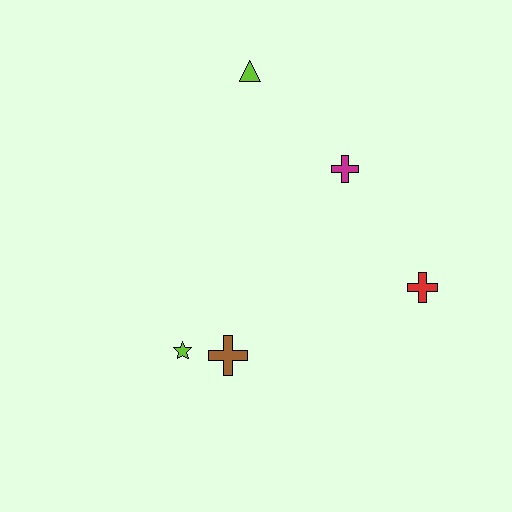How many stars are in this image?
There is 1 star.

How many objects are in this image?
There are 5 objects.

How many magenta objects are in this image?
There is 1 magenta object.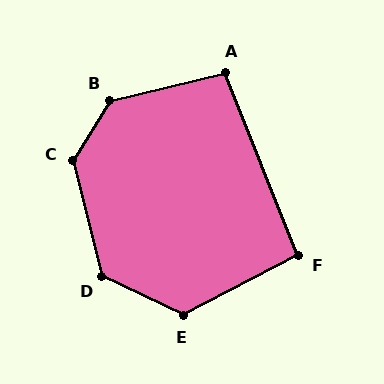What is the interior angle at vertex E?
Approximately 127 degrees (obtuse).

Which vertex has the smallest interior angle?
F, at approximately 96 degrees.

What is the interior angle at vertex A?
Approximately 99 degrees (obtuse).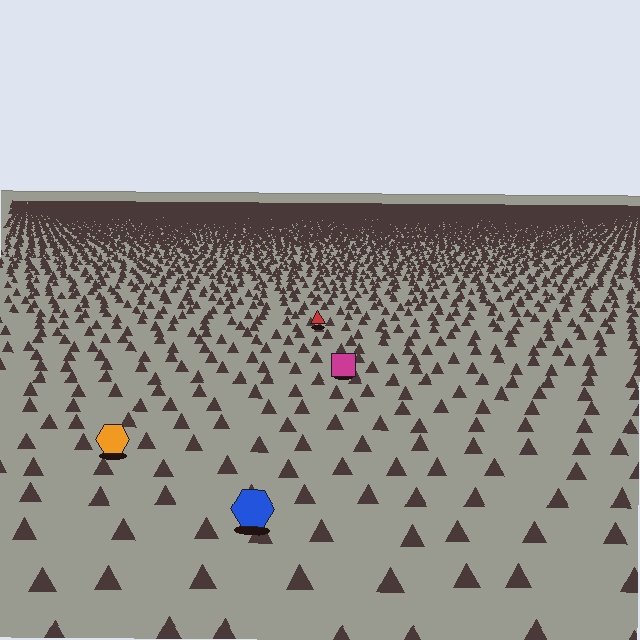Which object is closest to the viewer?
The blue hexagon is closest. The texture marks near it are larger and more spread out.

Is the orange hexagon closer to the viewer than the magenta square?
Yes. The orange hexagon is closer — you can tell from the texture gradient: the ground texture is coarser near it.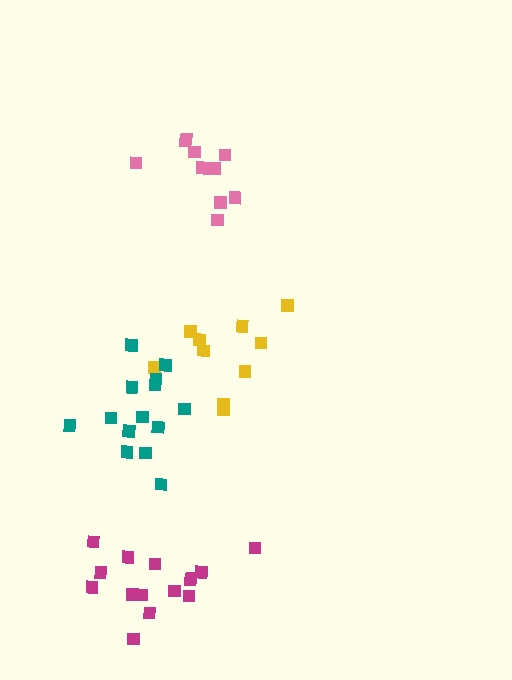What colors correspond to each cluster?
The clusters are colored: yellow, pink, magenta, teal.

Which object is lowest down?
The magenta cluster is bottommost.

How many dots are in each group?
Group 1: 10 dots, Group 2: 11 dots, Group 3: 15 dots, Group 4: 15 dots (51 total).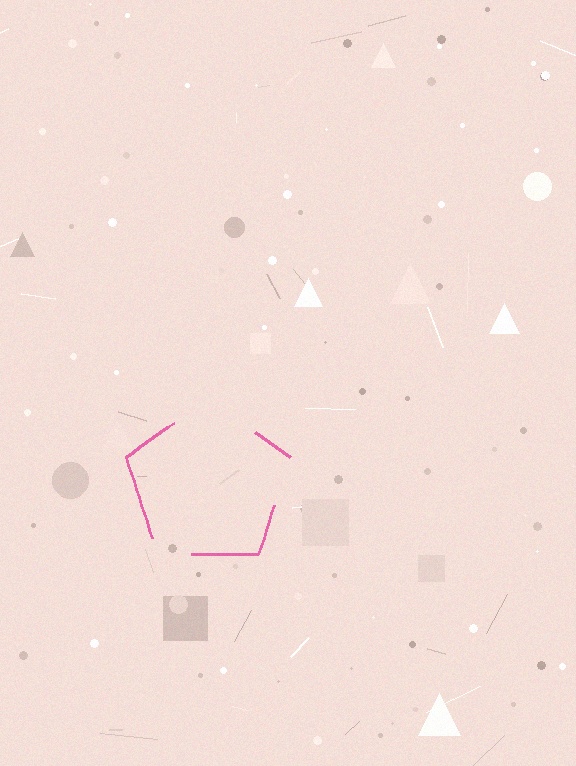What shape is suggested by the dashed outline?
The dashed outline suggests a pentagon.